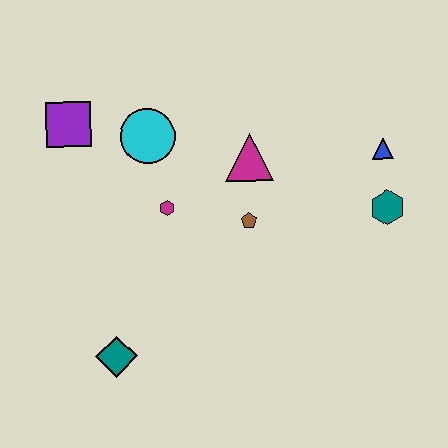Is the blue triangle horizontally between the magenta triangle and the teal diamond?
No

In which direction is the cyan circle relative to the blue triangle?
The cyan circle is to the left of the blue triangle.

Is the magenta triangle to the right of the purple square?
Yes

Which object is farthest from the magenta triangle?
The teal diamond is farthest from the magenta triangle.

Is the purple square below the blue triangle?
No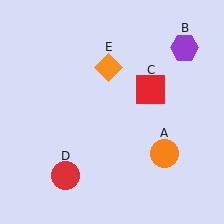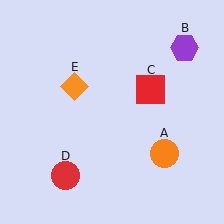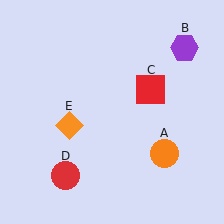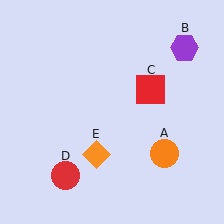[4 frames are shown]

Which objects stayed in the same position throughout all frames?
Orange circle (object A) and purple hexagon (object B) and red square (object C) and red circle (object D) remained stationary.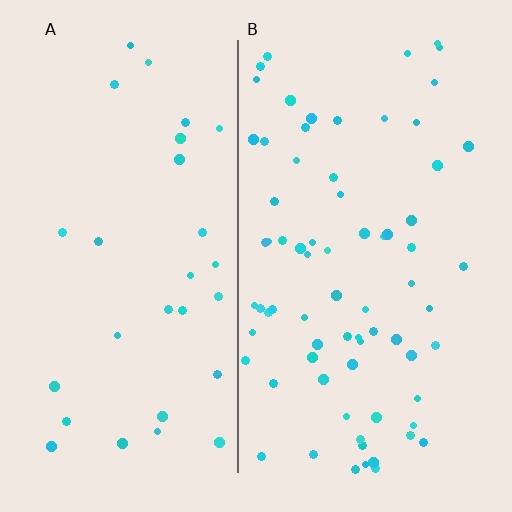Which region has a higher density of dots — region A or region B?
B (the right).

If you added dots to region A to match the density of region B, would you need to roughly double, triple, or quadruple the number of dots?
Approximately double.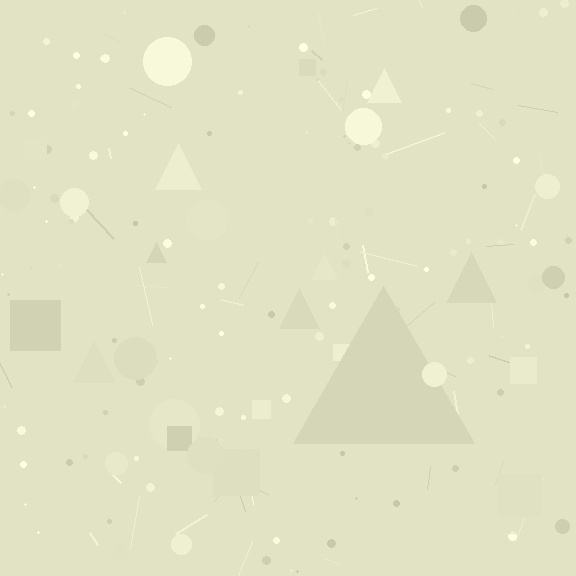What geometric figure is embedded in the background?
A triangle is embedded in the background.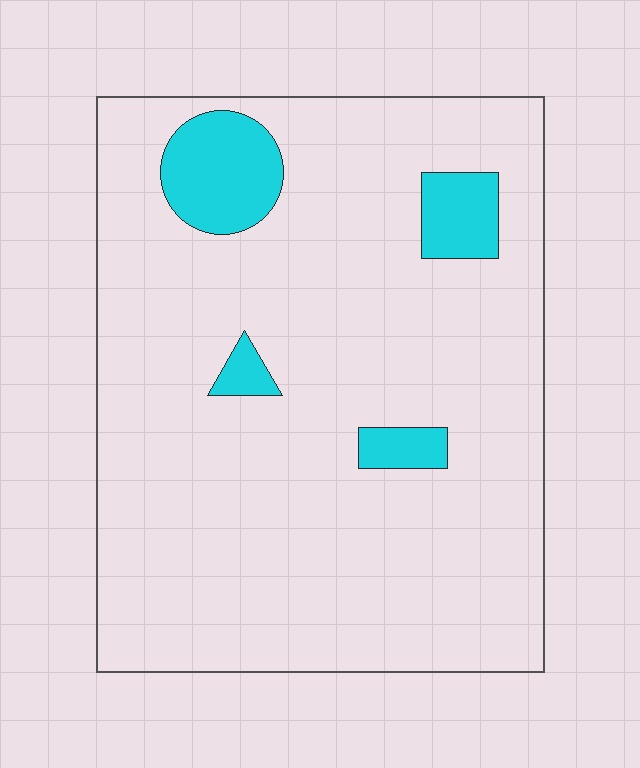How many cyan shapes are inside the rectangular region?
4.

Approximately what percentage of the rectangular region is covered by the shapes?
Approximately 10%.